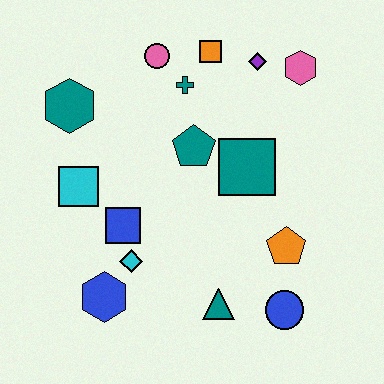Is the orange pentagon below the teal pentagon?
Yes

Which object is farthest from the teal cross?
The blue circle is farthest from the teal cross.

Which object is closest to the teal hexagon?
The cyan square is closest to the teal hexagon.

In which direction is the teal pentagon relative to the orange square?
The teal pentagon is below the orange square.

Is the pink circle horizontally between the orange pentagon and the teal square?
No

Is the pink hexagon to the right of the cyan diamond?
Yes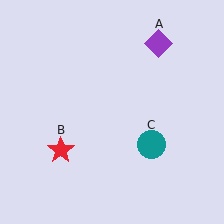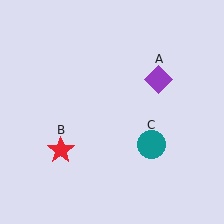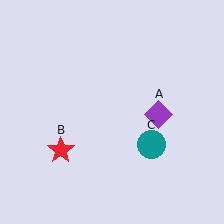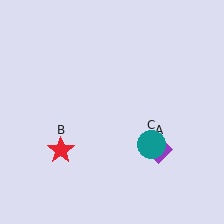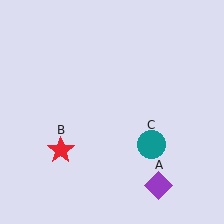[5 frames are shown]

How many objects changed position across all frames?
1 object changed position: purple diamond (object A).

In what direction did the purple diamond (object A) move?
The purple diamond (object A) moved down.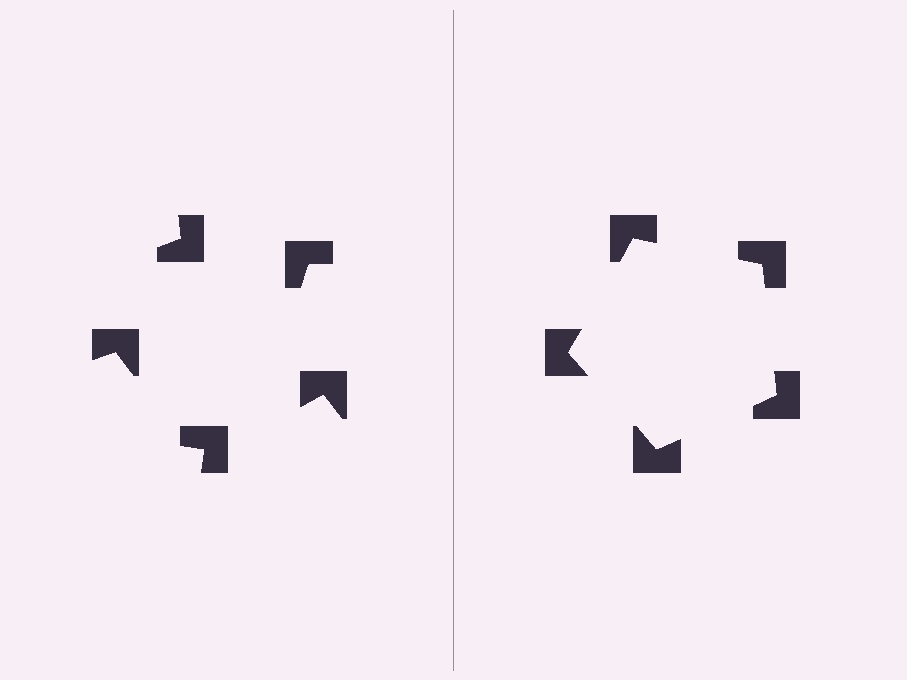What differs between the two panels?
The notched squares are positioned identically on both sides; only the wedge orientations differ. On the right they align to a pentagon; on the left they are misaligned.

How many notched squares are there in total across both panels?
10 — 5 on each side.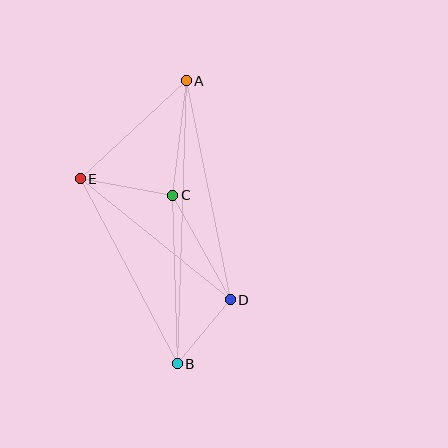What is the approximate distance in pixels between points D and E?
The distance between D and E is approximately 193 pixels.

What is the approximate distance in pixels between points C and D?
The distance between C and D is approximately 119 pixels.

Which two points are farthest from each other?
Points A and B are farthest from each other.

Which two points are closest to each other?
Points B and D are closest to each other.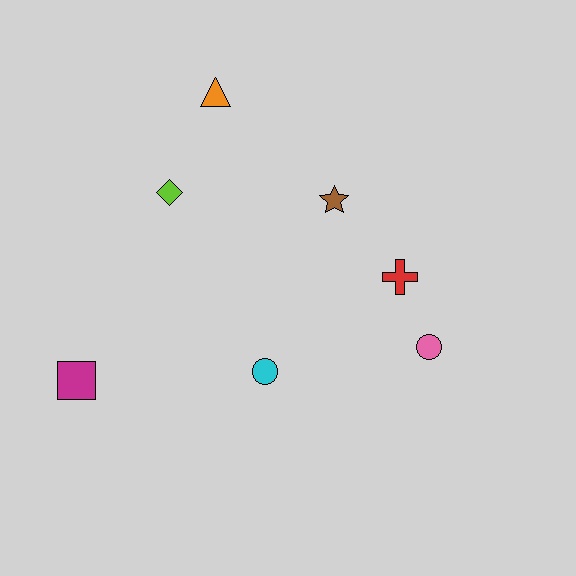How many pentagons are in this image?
There are no pentagons.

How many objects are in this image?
There are 7 objects.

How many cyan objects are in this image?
There is 1 cyan object.